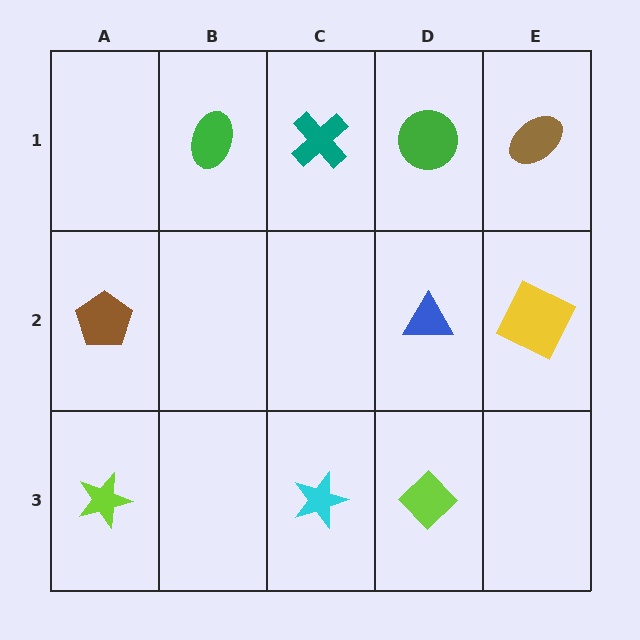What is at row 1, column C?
A teal cross.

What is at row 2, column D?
A blue triangle.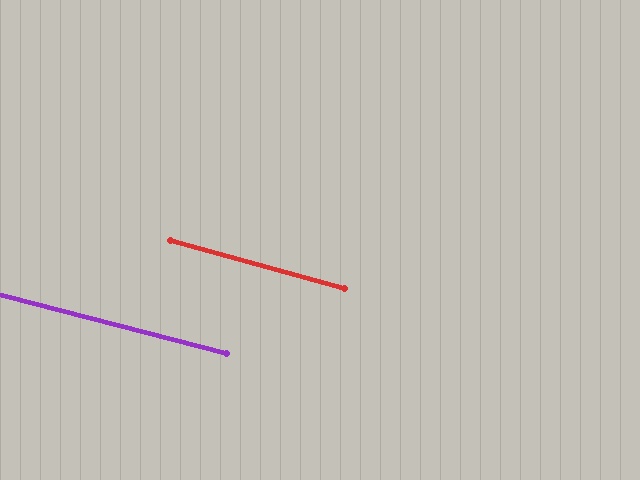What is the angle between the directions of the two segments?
Approximately 1 degree.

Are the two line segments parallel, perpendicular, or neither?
Parallel — their directions differ by only 1.1°.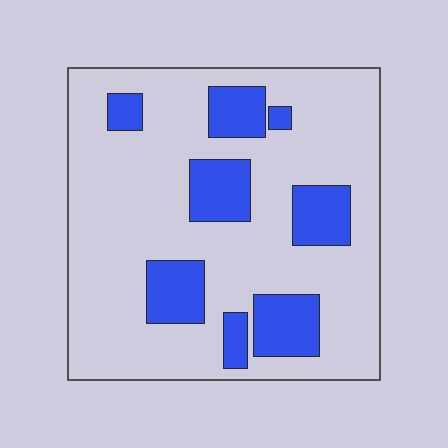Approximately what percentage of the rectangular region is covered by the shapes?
Approximately 20%.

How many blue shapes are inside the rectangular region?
8.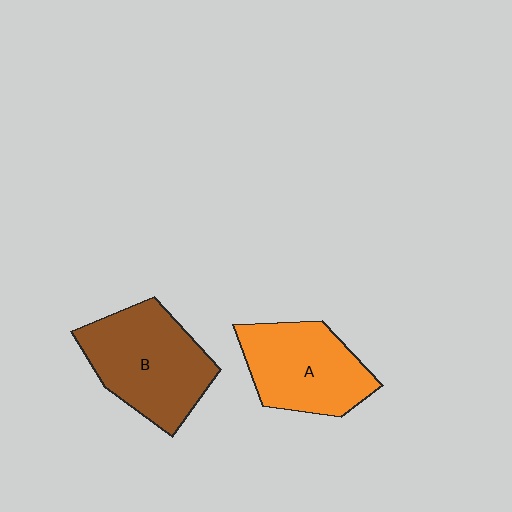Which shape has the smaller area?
Shape A (orange).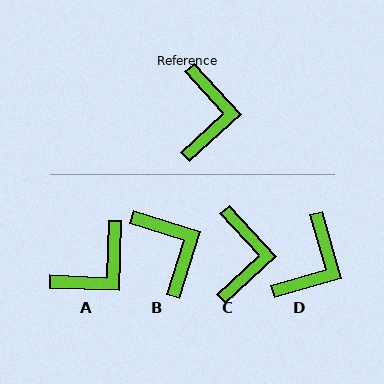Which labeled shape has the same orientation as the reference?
C.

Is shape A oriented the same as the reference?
No, it is off by about 45 degrees.